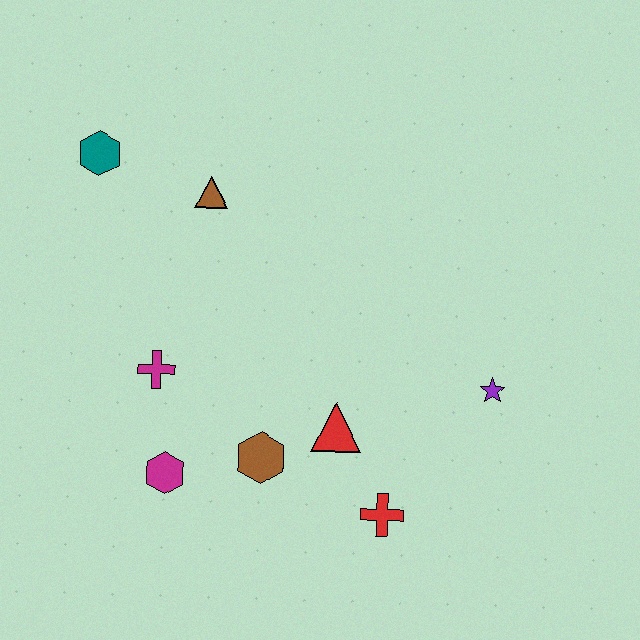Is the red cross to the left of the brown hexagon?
No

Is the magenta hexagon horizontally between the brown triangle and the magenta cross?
Yes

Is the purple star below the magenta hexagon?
No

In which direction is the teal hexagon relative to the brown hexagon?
The teal hexagon is above the brown hexagon.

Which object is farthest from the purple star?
The teal hexagon is farthest from the purple star.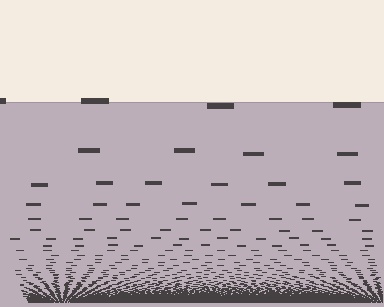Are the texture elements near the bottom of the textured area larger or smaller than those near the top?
Smaller. The gradient is inverted — elements near the bottom are smaller and denser.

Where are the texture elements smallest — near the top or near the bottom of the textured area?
Near the bottom.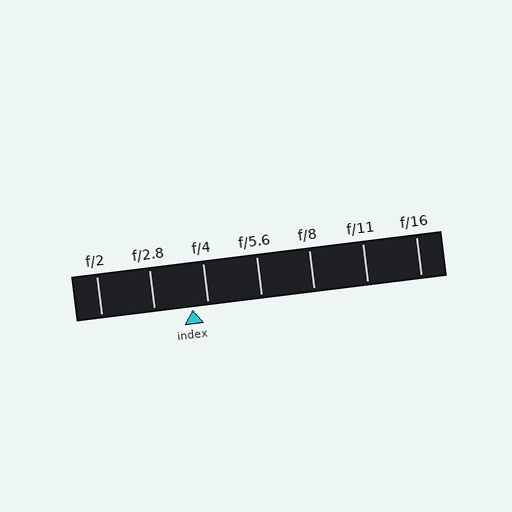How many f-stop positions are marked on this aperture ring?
There are 7 f-stop positions marked.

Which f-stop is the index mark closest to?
The index mark is closest to f/4.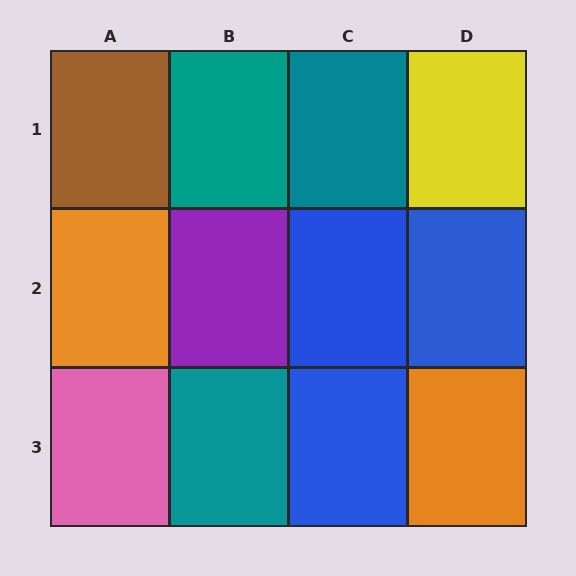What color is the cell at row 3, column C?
Blue.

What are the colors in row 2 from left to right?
Orange, purple, blue, blue.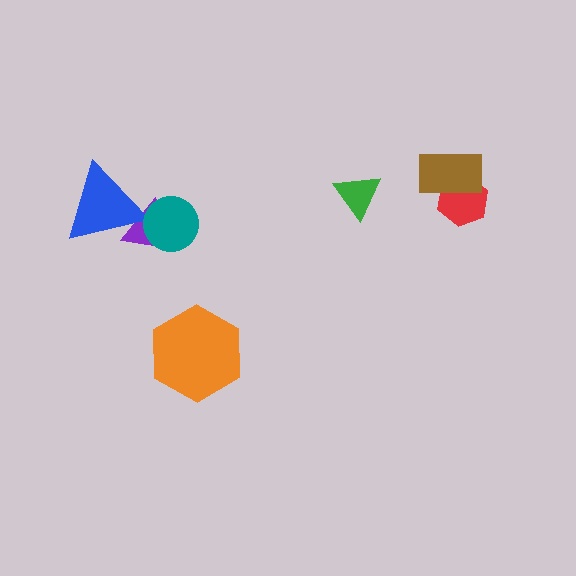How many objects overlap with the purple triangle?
2 objects overlap with the purple triangle.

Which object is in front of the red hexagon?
The brown rectangle is in front of the red hexagon.